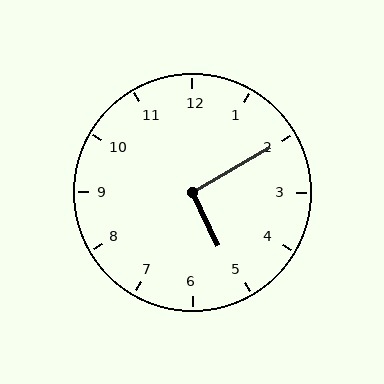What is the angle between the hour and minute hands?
Approximately 95 degrees.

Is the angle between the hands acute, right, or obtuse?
It is right.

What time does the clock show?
5:10.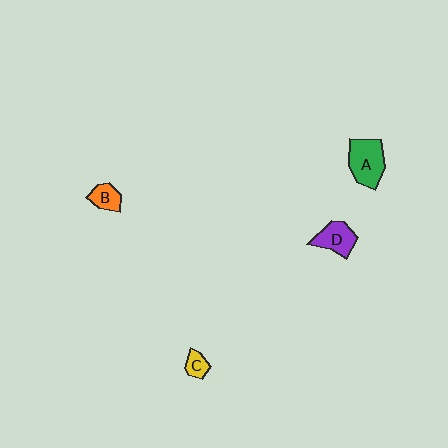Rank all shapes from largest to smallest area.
From largest to smallest: A (green), D (purple), B (orange), C (yellow).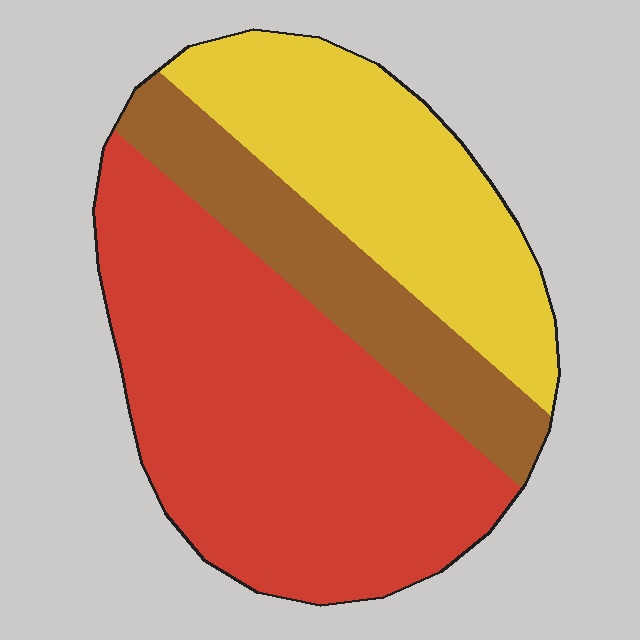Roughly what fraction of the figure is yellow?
Yellow covers about 30% of the figure.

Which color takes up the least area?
Brown, at roughly 20%.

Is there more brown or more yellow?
Yellow.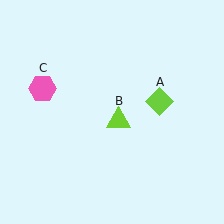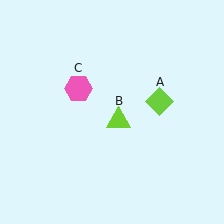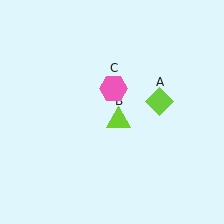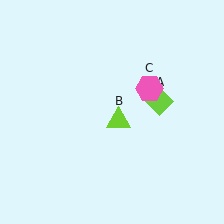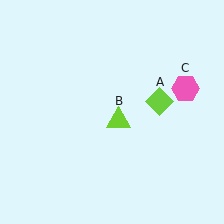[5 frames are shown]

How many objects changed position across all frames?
1 object changed position: pink hexagon (object C).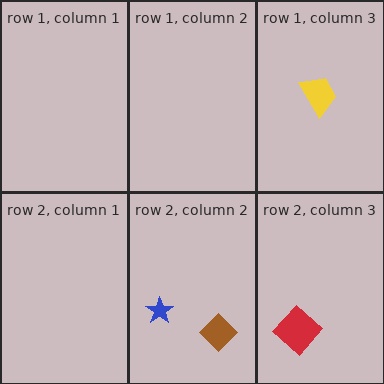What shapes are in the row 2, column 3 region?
The red diamond.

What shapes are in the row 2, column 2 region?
The blue star, the brown diamond.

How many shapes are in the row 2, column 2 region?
2.